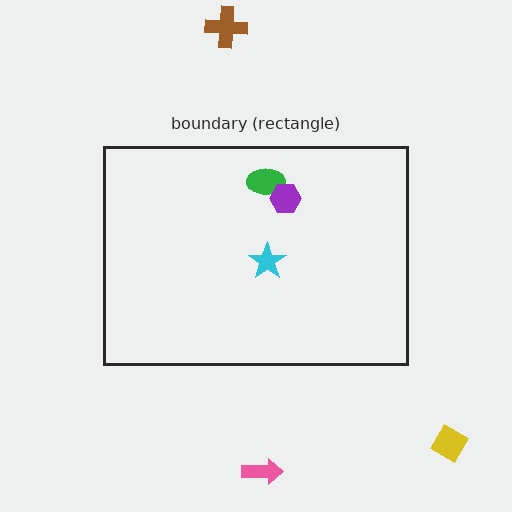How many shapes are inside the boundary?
3 inside, 3 outside.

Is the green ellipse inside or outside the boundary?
Inside.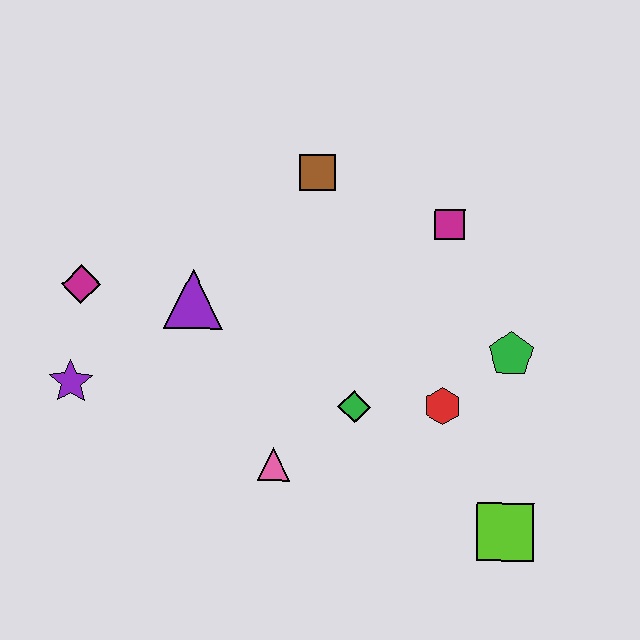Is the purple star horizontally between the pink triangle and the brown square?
No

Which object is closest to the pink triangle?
The green diamond is closest to the pink triangle.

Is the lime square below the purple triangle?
Yes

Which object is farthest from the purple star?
The lime square is farthest from the purple star.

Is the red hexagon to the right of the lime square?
No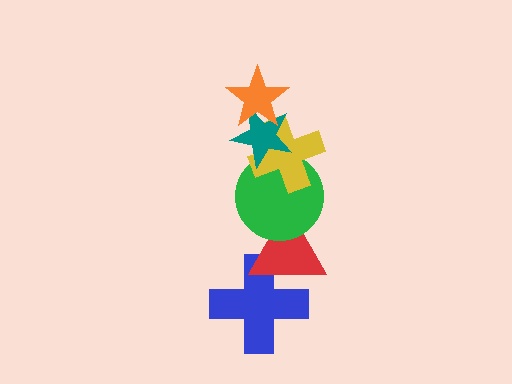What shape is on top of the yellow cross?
The teal star is on top of the yellow cross.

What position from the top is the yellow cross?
The yellow cross is 3rd from the top.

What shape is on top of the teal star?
The orange star is on top of the teal star.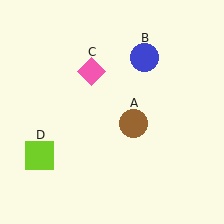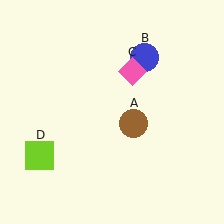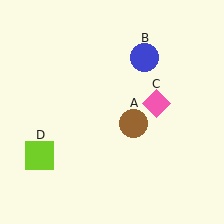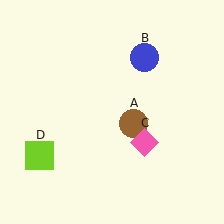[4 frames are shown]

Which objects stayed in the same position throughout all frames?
Brown circle (object A) and blue circle (object B) and lime square (object D) remained stationary.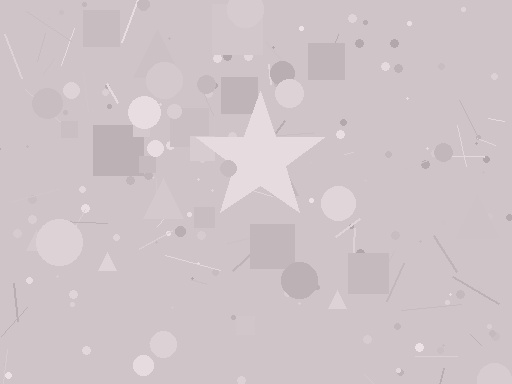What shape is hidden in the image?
A star is hidden in the image.